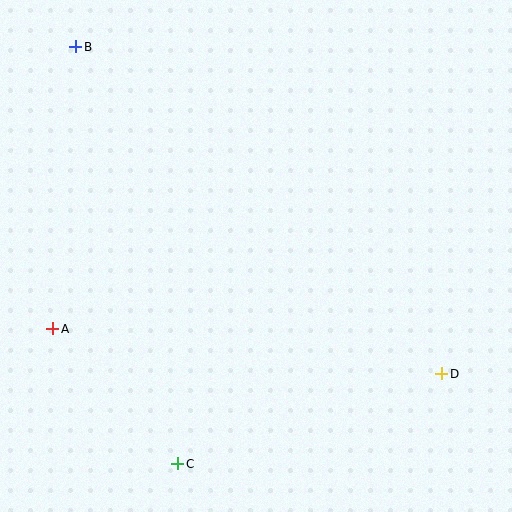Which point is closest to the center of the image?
Point A at (53, 329) is closest to the center.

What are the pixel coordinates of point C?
Point C is at (178, 464).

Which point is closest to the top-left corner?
Point B is closest to the top-left corner.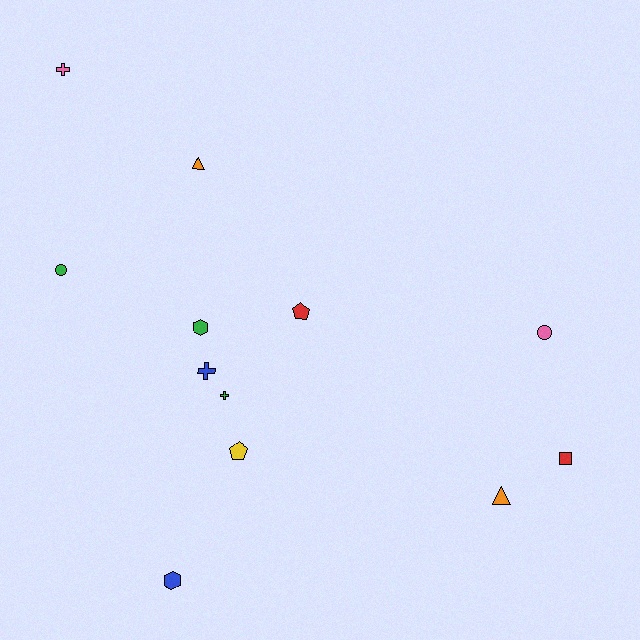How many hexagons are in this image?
There are 2 hexagons.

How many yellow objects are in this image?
There is 1 yellow object.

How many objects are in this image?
There are 12 objects.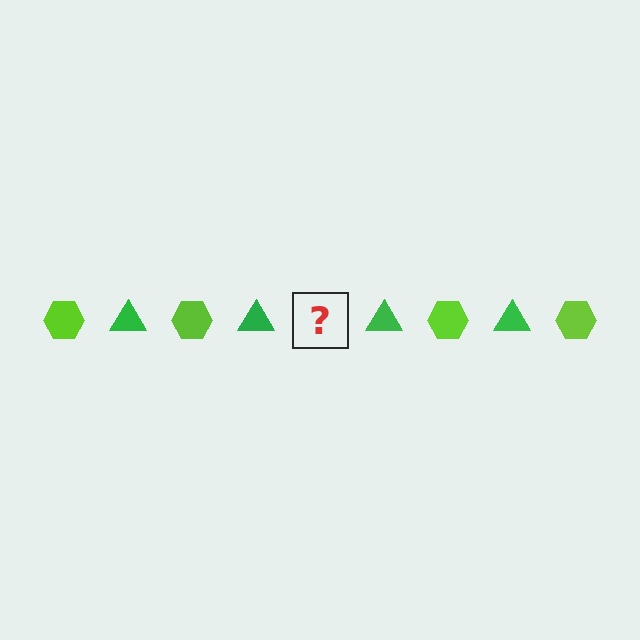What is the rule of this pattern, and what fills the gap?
The rule is that the pattern alternates between lime hexagon and green triangle. The gap should be filled with a lime hexagon.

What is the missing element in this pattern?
The missing element is a lime hexagon.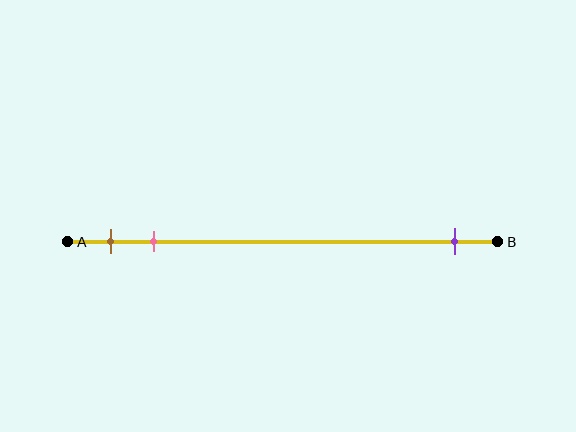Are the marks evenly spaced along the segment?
No, the marks are not evenly spaced.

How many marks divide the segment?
There are 3 marks dividing the segment.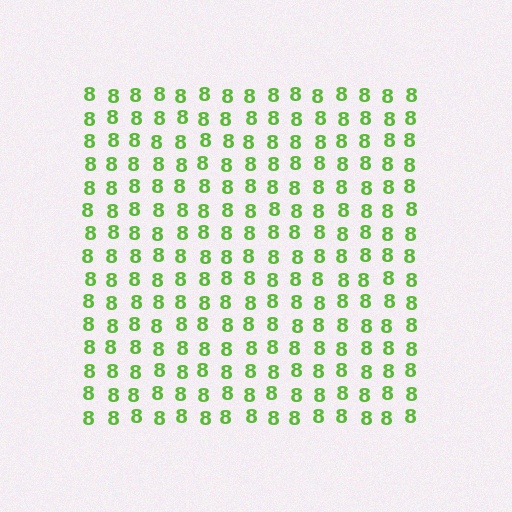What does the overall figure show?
The overall figure shows a square.